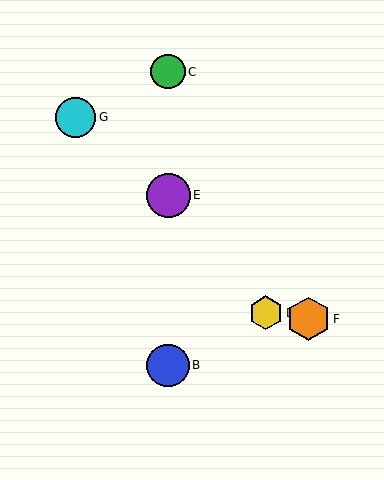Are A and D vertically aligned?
No, A is at x≈168 and D is at x≈266.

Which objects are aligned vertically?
Objects A, B, C, E are aligned vertically.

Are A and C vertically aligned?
Yes, both are at x≈168.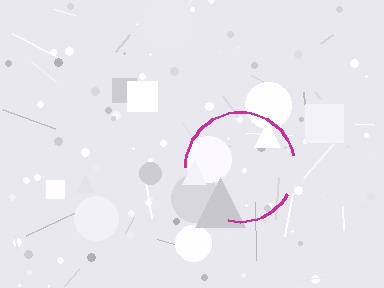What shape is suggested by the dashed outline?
The dashed outline suggests a circle.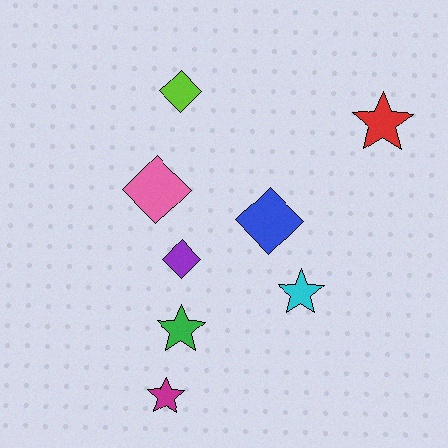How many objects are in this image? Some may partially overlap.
There are 8 objects.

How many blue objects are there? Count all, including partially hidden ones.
There is 1 blue object.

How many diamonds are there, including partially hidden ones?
There are 4 diamonds.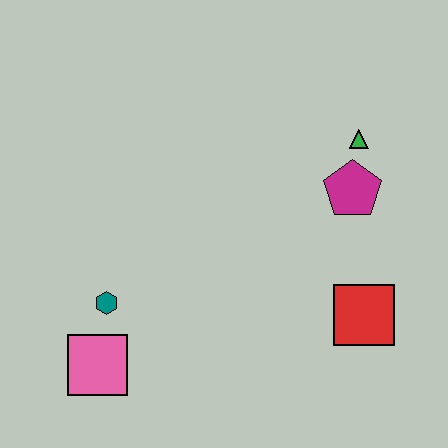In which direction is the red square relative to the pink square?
The red square is to the right of the pink square.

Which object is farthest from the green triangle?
The pink square is farthest from the green triangle.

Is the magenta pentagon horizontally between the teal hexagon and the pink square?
No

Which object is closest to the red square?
The magenta pentagon is closest to the red square.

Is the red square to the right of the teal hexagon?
Yes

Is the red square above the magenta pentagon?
No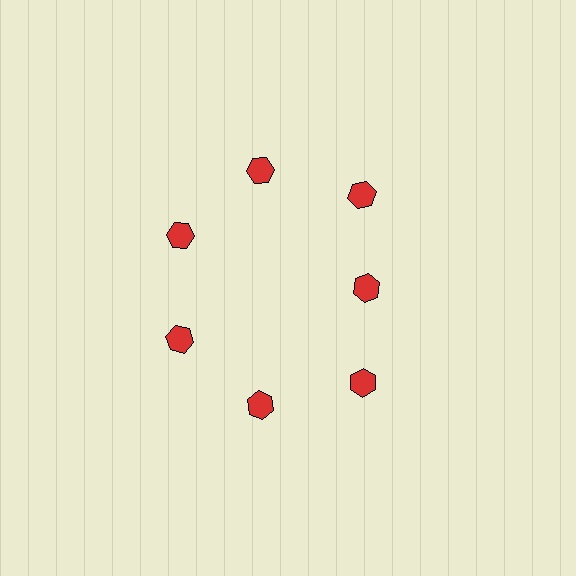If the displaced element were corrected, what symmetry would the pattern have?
It would have 7-fold rotational symmetry — the pattern would map onto itself every 51 degrees.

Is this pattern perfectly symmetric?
No. The 7 red hexagons are arranged in a ring, but one element near the 3 o'clock position is pulled inward toward the center, breaking the 7-fold rotational symmetry.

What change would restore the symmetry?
The symmetry would be restored by moving it outward, back onto the ring so that all 7 hexagons sit at equal angles and equal distance from the center.